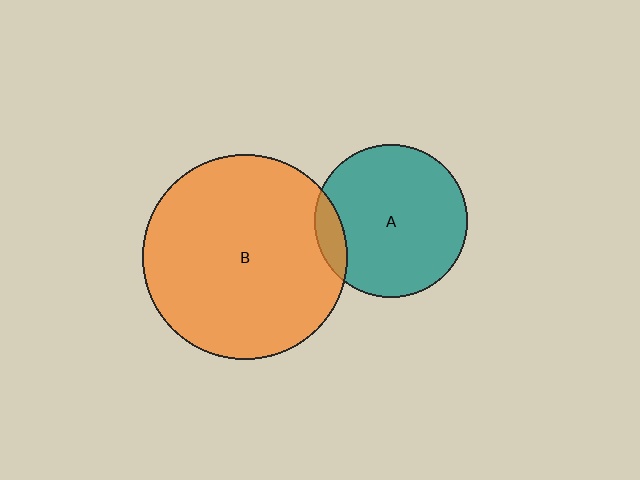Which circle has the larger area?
Circle B (orange).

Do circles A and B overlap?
Yes.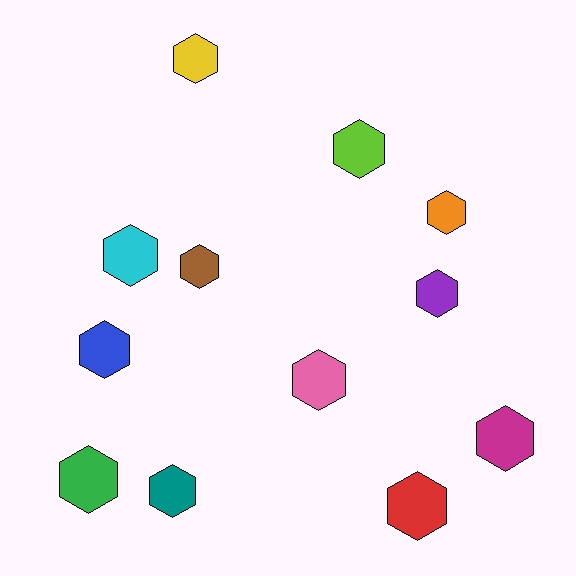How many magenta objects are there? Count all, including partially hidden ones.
There is 1 magenta object.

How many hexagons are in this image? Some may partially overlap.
There are 12 hexagons.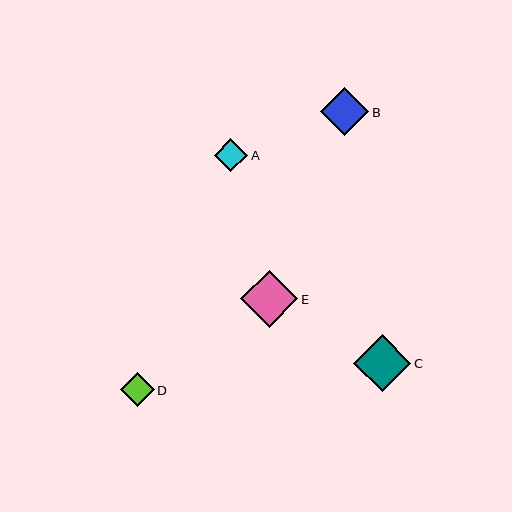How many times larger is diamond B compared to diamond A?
Diamond B is approximately 1.4 times the size of diamond A.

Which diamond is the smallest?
Diamond A is the smallest with a size of approximately 34 pixels.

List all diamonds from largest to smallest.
From largest to smallest: C, E, B, D, A.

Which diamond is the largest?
Diamond C is the largest with a size of approximately 57 pixels.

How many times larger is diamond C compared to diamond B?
Diamond C is approximately 1.2 times the size of diamond B.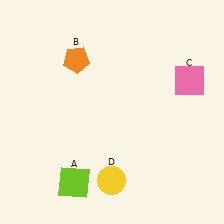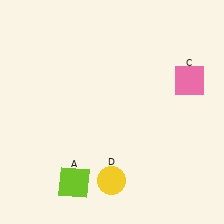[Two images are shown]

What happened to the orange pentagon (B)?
The orange pentagon (B) was removed in Image 2. It was in the top-left area of Image 1.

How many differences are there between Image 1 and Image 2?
There is 1 difference between the two images.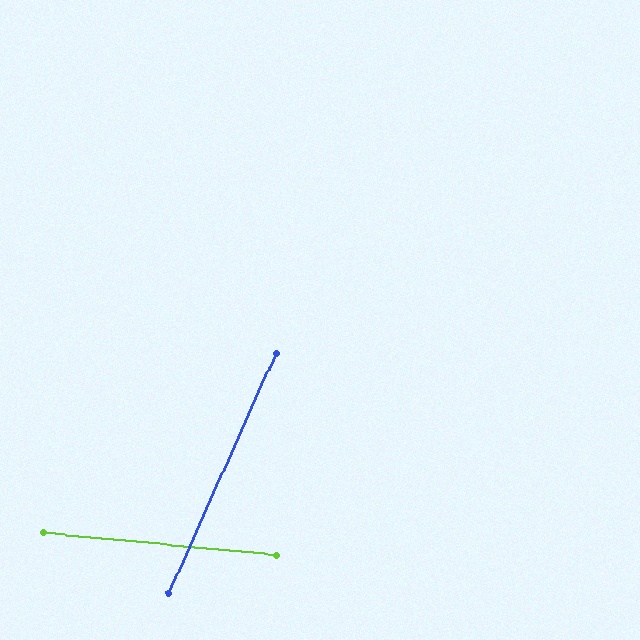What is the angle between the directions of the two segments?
Approximately 71 degrees.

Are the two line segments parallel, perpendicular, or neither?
Neither parallel nor perpendicular — they differ by about 71°.